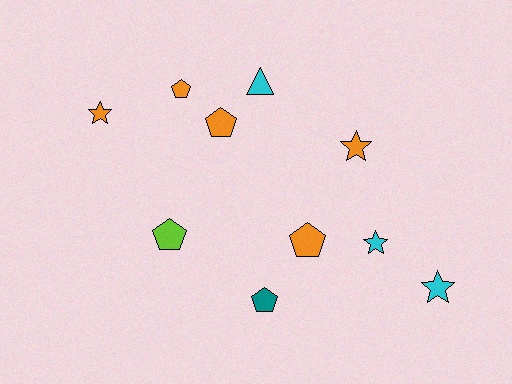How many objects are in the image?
There are 10 objects.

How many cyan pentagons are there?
There are no cyan pentagons.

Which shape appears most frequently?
Pentagon, with 5 objects.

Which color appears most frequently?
Orange, with 5 objects.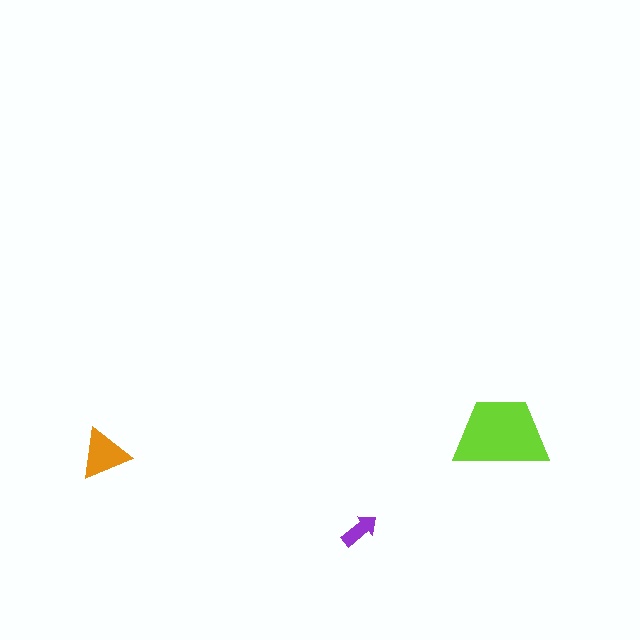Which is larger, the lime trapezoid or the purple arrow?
The lime trapezoid.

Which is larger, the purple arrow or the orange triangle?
The orange triangle.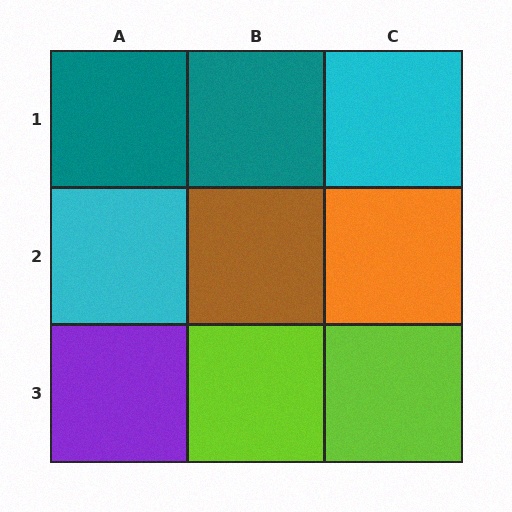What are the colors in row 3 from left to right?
Purple, lime, lime.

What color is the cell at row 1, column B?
Teal.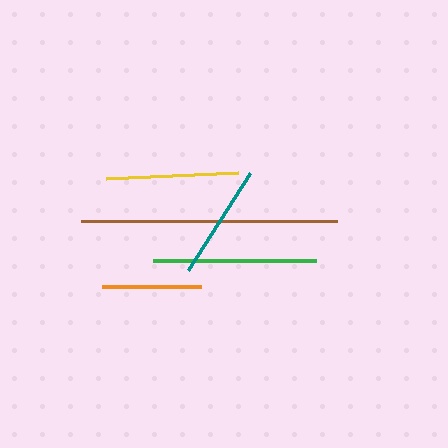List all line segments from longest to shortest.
From longest to shortest: brown, green, yellow, teal, orange.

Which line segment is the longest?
The brown line is the longest at approximately 256 pixels.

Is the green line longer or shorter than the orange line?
The green line is longer than the orange line.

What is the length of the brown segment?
The brown segment is approximately 256 pixels long.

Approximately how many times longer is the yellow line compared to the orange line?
The yellow line is approximately 1.3 times the length of the orange line.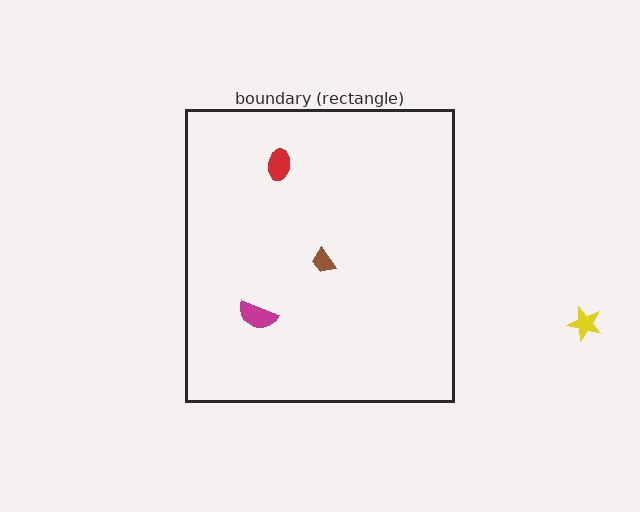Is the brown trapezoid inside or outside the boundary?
Inside.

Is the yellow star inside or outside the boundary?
Outside.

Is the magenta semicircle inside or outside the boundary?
Inside.